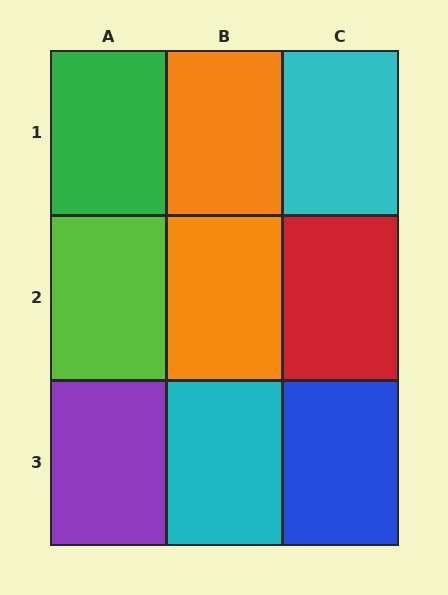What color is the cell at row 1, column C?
Cyan.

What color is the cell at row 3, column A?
Purple.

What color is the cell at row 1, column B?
Orange.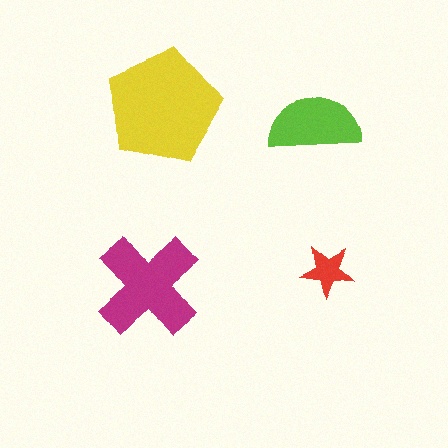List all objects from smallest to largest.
The red star, the lime semicircle, the magenta cross, the yellow pentagon.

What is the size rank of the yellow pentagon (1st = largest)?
1st.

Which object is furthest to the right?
The red star is rightmost.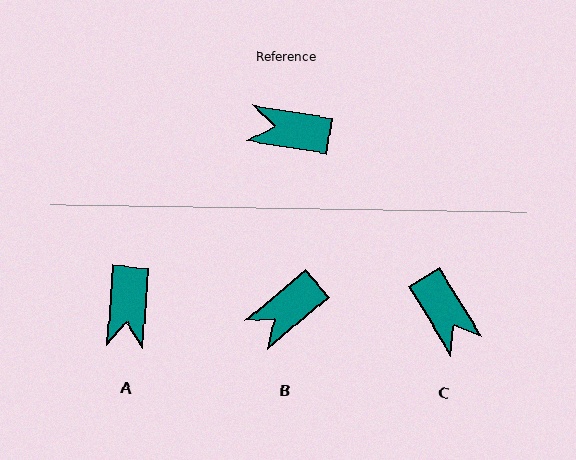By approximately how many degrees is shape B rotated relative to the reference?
Approximately 49 degrees counter-clockwise.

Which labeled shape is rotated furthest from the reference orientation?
C, about 131 degrees away.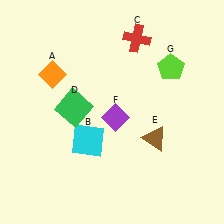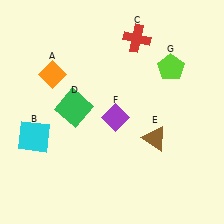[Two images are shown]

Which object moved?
The cyan square (B) moved left.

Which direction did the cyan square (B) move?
The cyan square (B) moved left.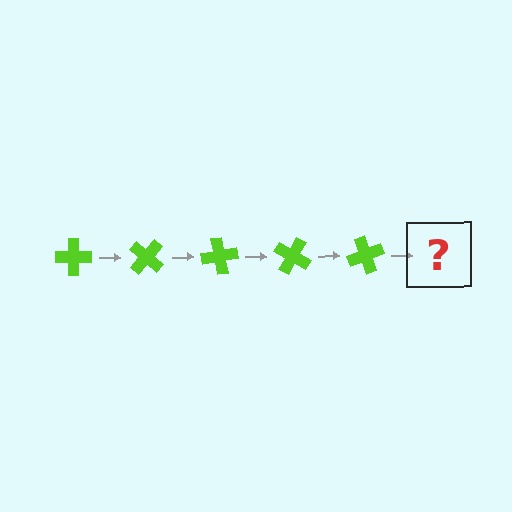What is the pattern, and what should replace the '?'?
The pattern is that the cross rotates 40 degrees each step. The '?' should be a lime cross rotated 200 degrees.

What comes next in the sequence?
The next element should be a lime cross rotated 200 degrees.